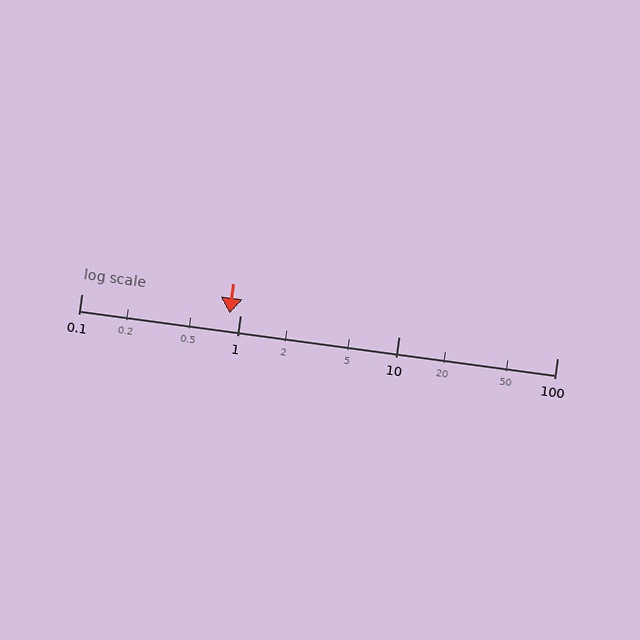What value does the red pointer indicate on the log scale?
The pointer indicates approximately 0.86.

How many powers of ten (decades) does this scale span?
The scale spans 3 decades, from 0.1 to 100.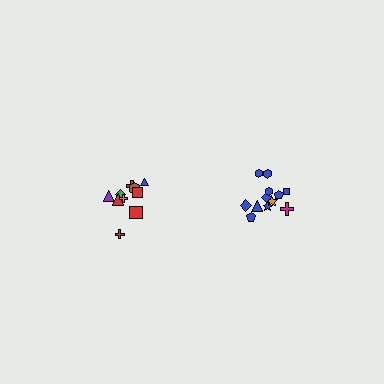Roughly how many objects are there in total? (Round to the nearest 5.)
Roughly 20 objects in total.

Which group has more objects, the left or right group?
The right group.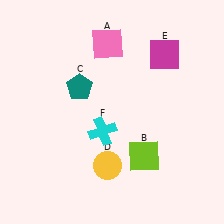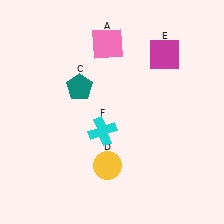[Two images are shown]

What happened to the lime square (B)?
The lime square (B) was removed in Image 2. It was in the bottom-right area of Image 1.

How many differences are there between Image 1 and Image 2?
There is 1 difference between the two images.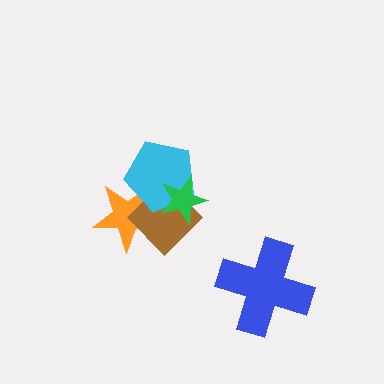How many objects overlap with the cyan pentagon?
3 objects overlap with the cyan pentagon.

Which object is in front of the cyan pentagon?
The green star is in front of the cyan pentagon.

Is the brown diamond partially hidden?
Yes, it is partially covered by another shape.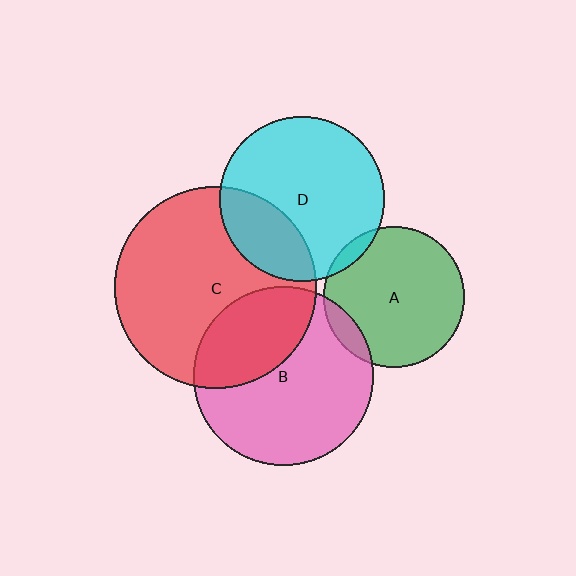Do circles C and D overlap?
Yes.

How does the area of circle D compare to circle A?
Approximately 1.4 times.